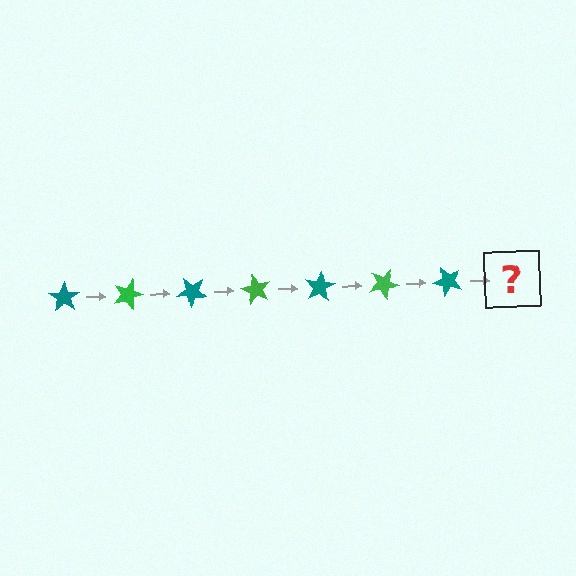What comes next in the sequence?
The next element should be a green star, rotated 140 degrees from the start.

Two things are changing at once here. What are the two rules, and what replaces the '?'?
The two rules are that it rotates 20 degrees each step and the color cycles through teal and green. The '?' should be a green star, rotated 140 degrees from the start.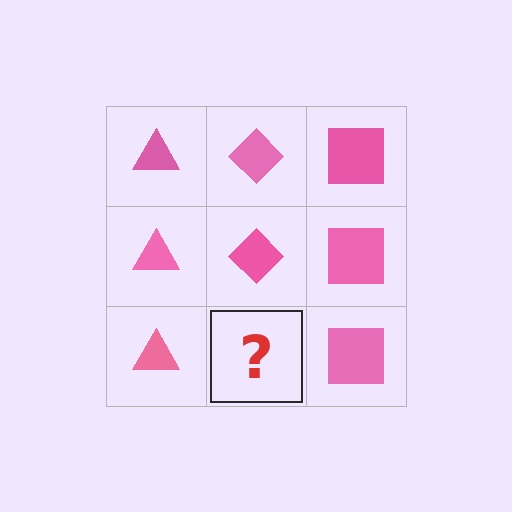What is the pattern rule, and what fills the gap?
The rule is that each column has a consistent shape. The gap should be filled with a pink diamond.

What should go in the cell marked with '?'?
The missing cell should contain a pink diamond.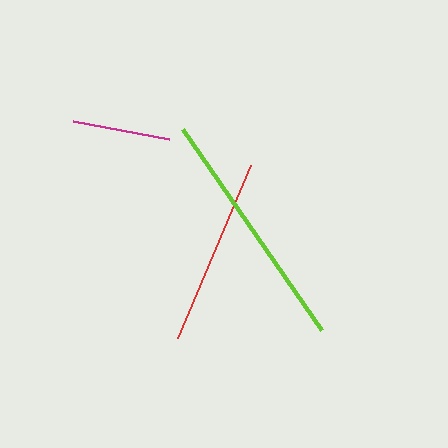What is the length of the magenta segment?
The magenta segment is approximately 98 pixels long.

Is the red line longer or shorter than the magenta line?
The red line is longer than the magenta line.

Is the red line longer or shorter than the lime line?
The lime line is longer than the red line.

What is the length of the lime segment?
The lime segment is approximately 244 pixels long.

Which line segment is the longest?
The lime line is the longest at approximately 244 pixels.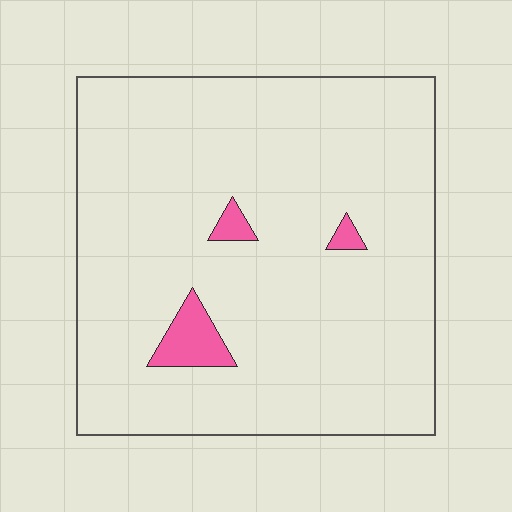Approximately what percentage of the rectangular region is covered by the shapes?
Approximately 5%.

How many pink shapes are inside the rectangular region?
3.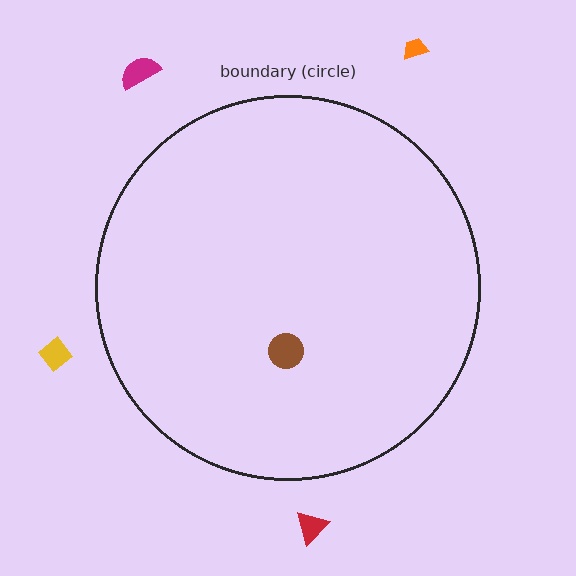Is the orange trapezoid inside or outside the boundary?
Outside.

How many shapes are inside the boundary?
1 inside, 4 outside.